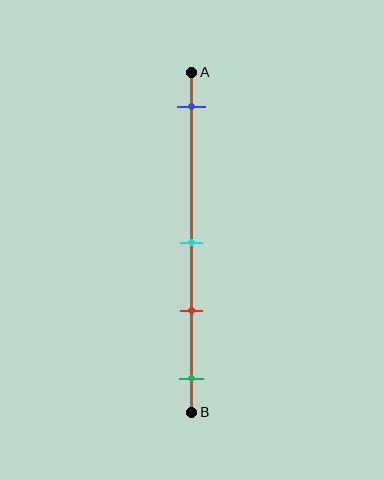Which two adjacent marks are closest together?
The cyan and red marks are the closest adjacent pair.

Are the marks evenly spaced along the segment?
No, the marks are not evenly spaced.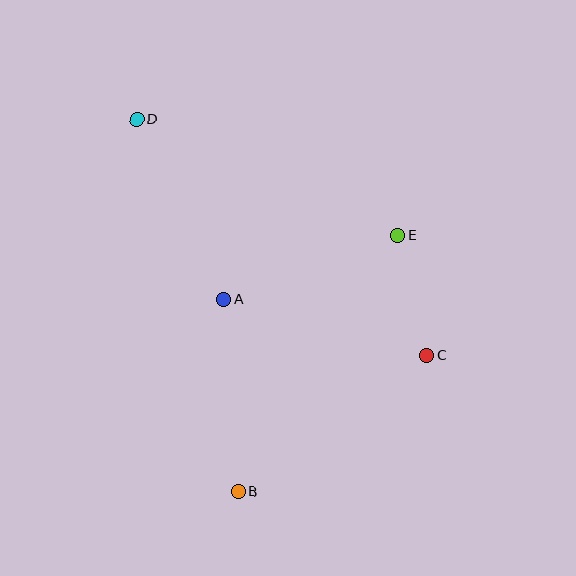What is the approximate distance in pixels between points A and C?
The distance between A and C is approximately 211 pixels.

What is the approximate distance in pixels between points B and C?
The distance between B and C is approximately 232 pixels.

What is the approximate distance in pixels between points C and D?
The distance between C and D is approximately 374 pixels.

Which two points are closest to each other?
Points C and E are closest to each other.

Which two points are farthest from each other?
Points B and D are farthest from each other.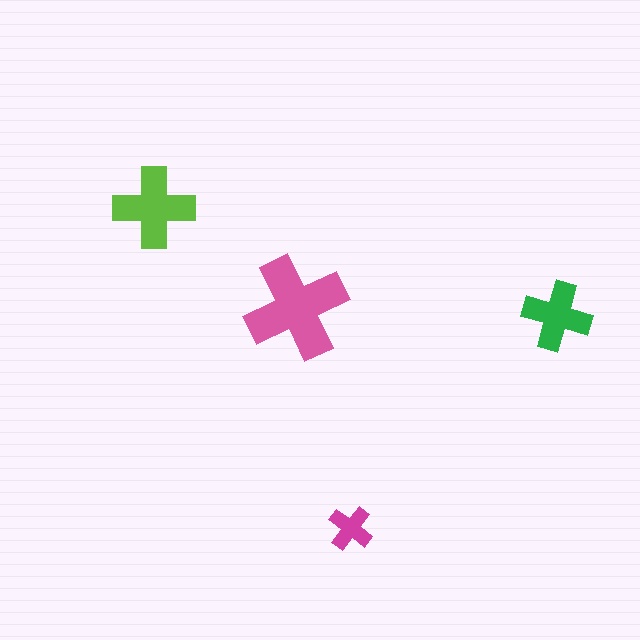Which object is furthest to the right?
The green cross is rightmost.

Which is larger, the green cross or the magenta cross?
The green one.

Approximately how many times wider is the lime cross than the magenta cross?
About 2 times wider.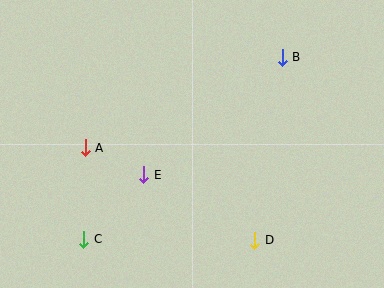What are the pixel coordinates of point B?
Point B is at (282, 57).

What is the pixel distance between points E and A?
The distance between E and A is 64 pixels.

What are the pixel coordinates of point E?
Point E is at (144, 175).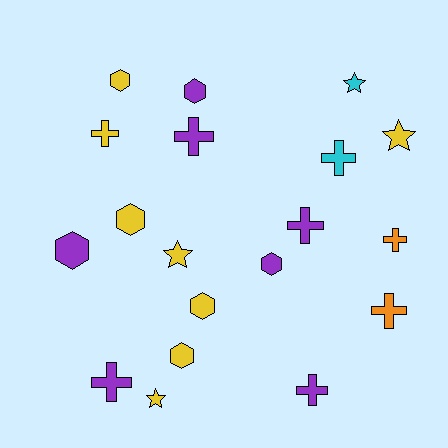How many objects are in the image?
There are 19 objects.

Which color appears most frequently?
Yellow, with 8 objects.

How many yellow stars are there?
There are 3 yellow stars.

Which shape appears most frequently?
Cross, with 8 objects.